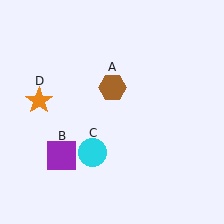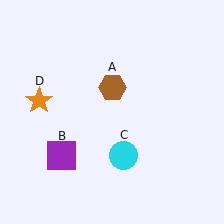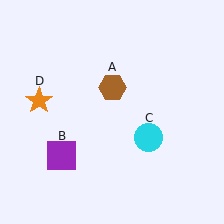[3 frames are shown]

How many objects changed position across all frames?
1 object changed position: cyan circle (object C).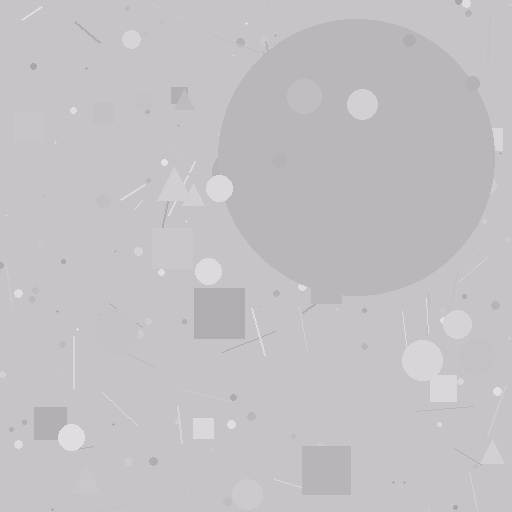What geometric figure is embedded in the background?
A circle is embedded in the background.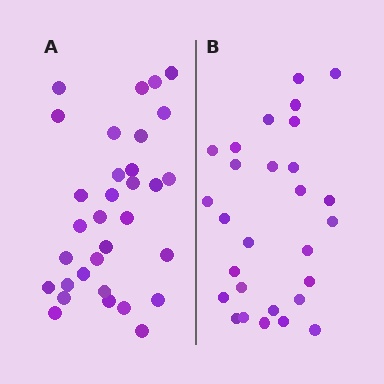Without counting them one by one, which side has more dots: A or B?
Region A (the left region) has more dots.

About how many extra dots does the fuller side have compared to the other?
Region A has about 4 more dots than region B.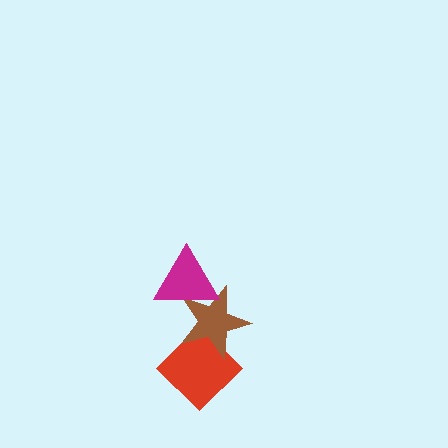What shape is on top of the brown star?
The magenta triangle is on top of the brown star.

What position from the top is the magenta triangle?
The magenta triangle is 1st from the top.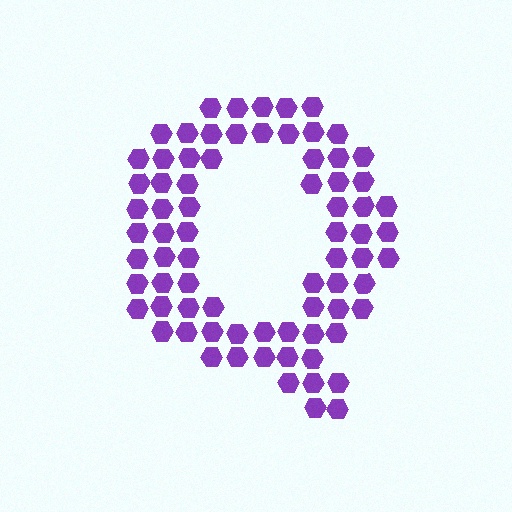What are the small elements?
The small elements are hexagons.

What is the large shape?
The large shape is the letter Q.